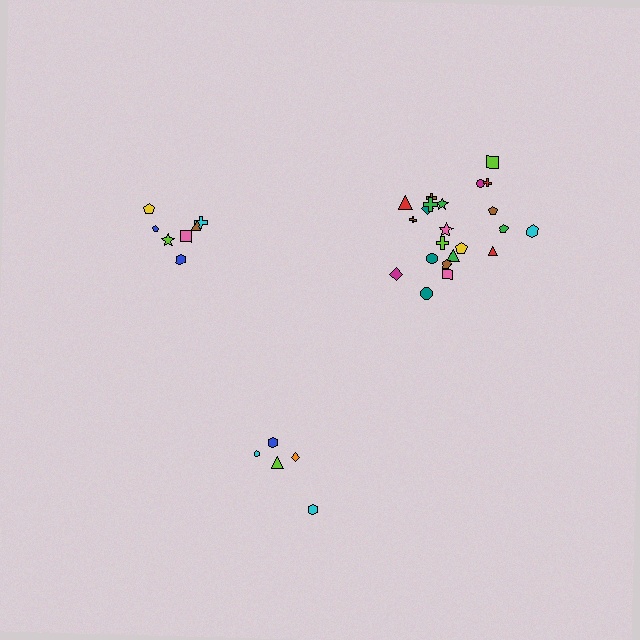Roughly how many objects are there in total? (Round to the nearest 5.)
Roughly 35 objects in total.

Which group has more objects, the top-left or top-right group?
The top-right group.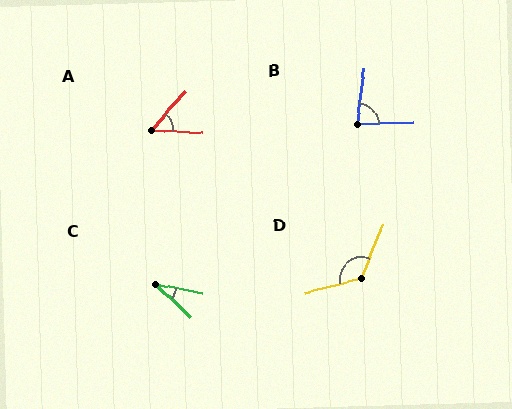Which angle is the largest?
D, at approximately 126 degrees.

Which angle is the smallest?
C, at approximately 33 degrees.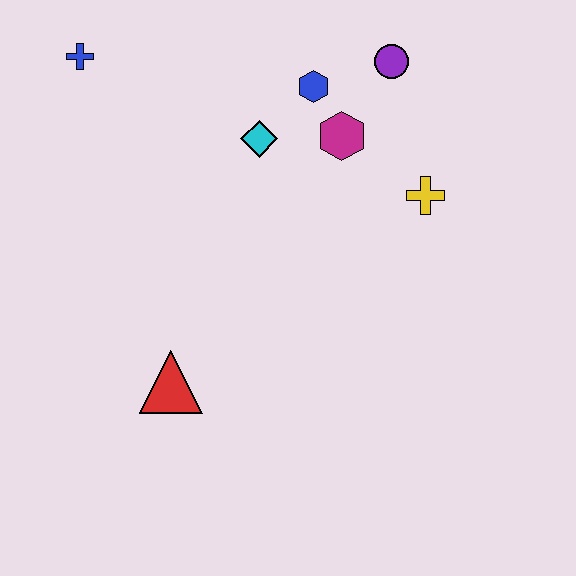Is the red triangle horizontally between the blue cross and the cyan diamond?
Yes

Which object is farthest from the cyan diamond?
The red triangle is farthest from the cyan diamond.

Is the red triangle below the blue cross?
Yes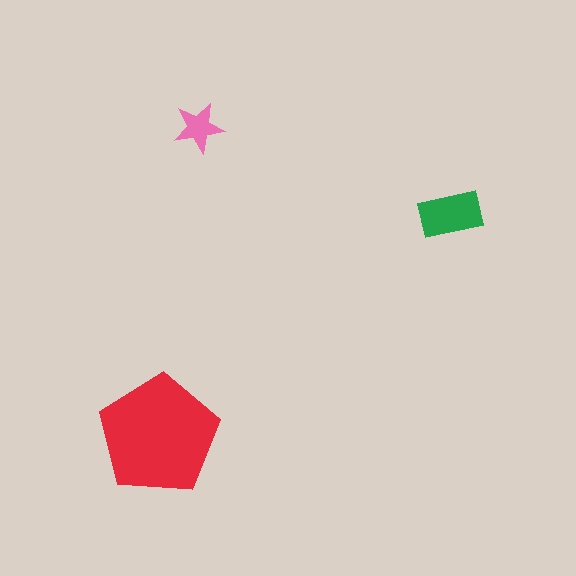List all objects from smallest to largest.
The pink star, the green rectangle, the red pentagon.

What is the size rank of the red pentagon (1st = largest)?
1st.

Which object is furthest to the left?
The red pentagon is leftmost.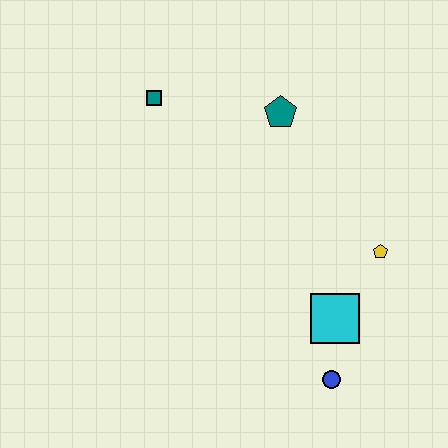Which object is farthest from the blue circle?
The teal square is farthest from the blue circle.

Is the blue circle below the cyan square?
Yes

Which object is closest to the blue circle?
The cyan square is closest to the blue circle.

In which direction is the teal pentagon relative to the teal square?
The teal pentagon is to the right of the teal square.